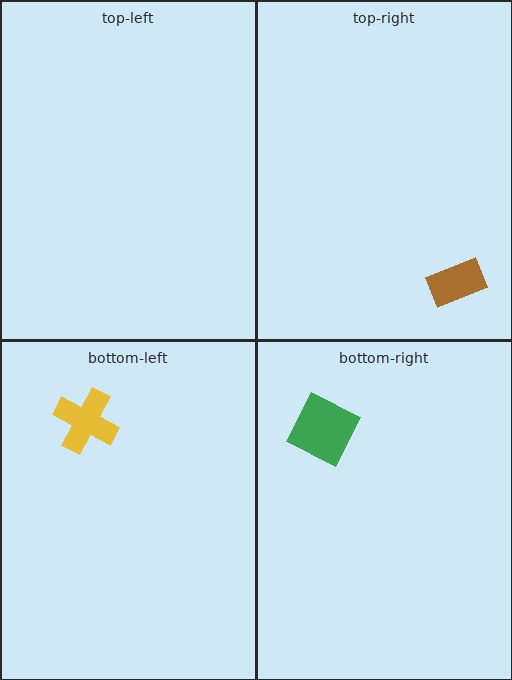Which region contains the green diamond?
The bottom-right region.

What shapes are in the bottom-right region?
The green diamond.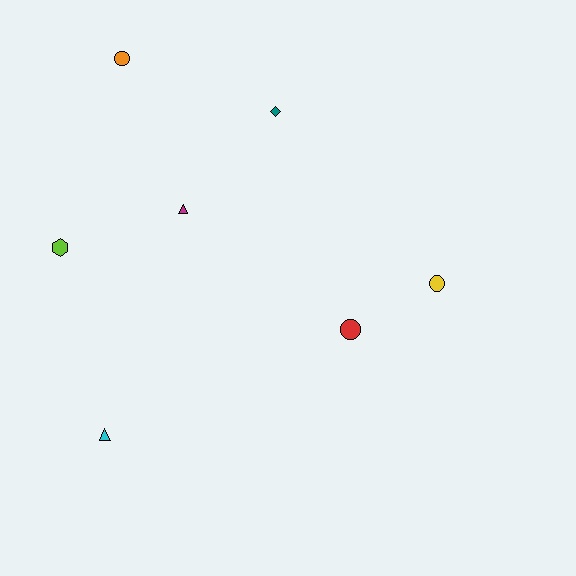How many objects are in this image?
There are 7 objects.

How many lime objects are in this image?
There is 1 lime object.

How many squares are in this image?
There are no squares.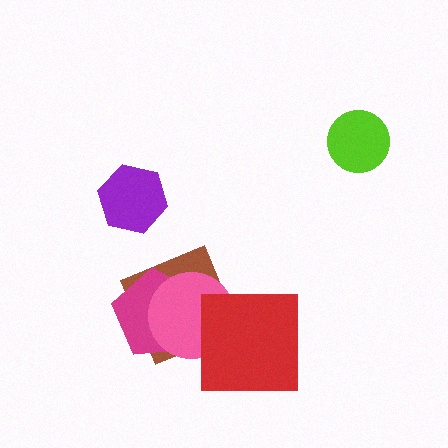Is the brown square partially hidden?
Yes, it is partially covered by another shape.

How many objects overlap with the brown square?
3 objects overlap with the brown square.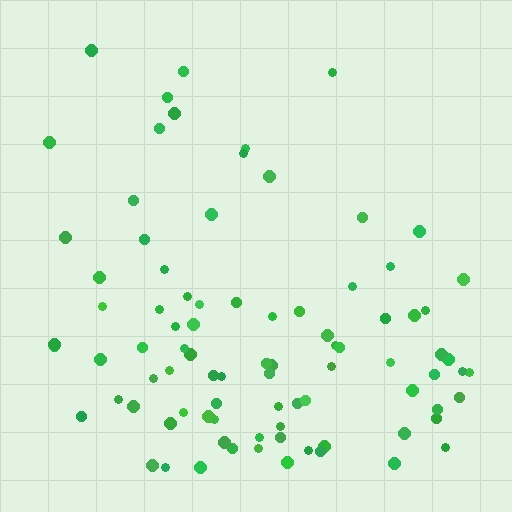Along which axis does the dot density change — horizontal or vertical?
Vertical.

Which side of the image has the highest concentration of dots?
The bottom.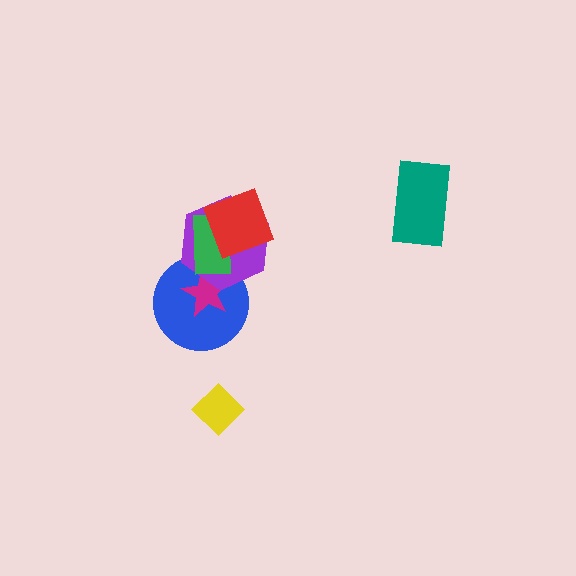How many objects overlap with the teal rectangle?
0 objects overlap with the teal rectangle.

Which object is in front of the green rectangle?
The red diamond is in front of the green rectangle.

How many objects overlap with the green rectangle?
4 objects overlap with the green rectangle.